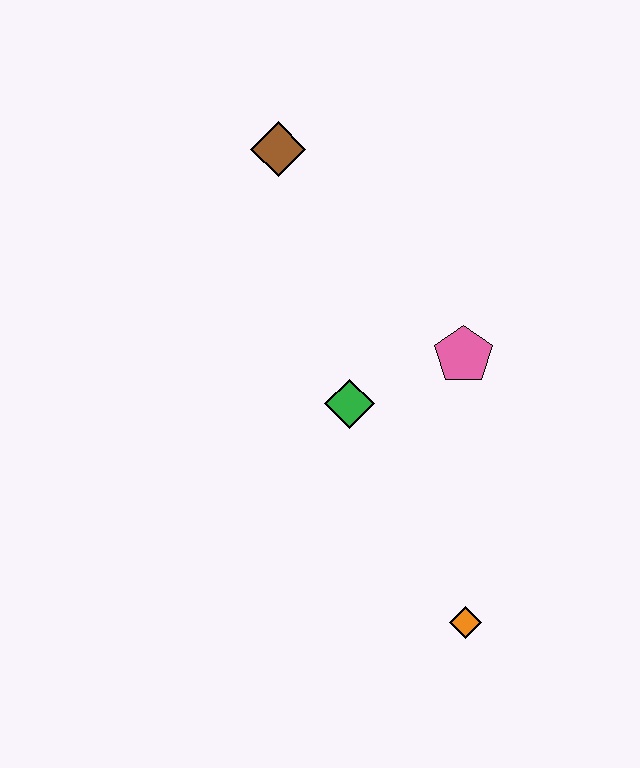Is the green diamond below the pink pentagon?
Yes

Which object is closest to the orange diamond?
The green diamond is closest to the orange diamond.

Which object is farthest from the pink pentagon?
The brown diamond is farthest from the pink pentagon.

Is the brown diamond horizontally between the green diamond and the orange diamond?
No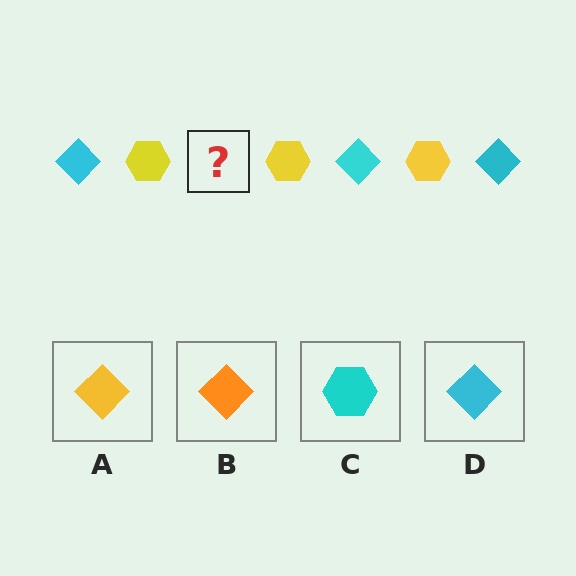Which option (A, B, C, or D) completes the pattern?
D.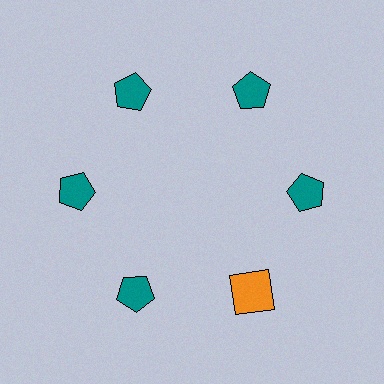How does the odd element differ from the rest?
It differs in both color (orange instead of teal) and shape (square instead of pentagon).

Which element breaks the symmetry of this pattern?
The orange square at roughly the 5 o'clock position breaks the symmetry. All other shapes are teal pentagons.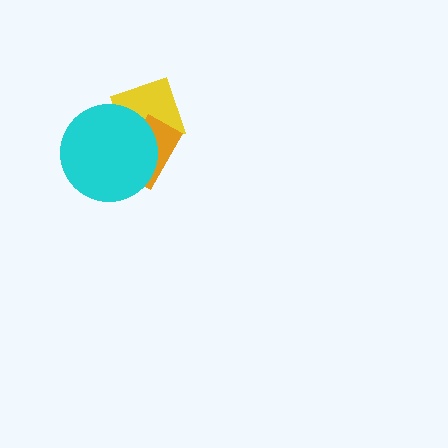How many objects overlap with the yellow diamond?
2 objects overlap with the yellow diamond.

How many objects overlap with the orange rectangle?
2 objects overlap with the orange rectangle.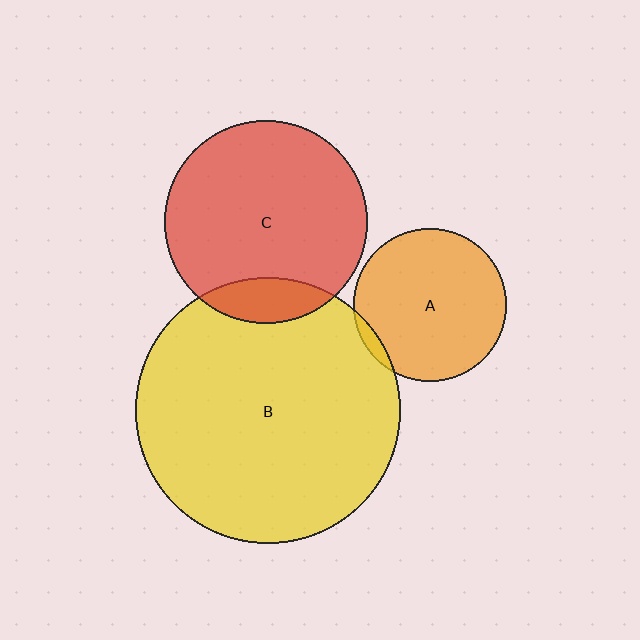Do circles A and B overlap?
Yes.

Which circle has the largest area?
Circle B (yellow).